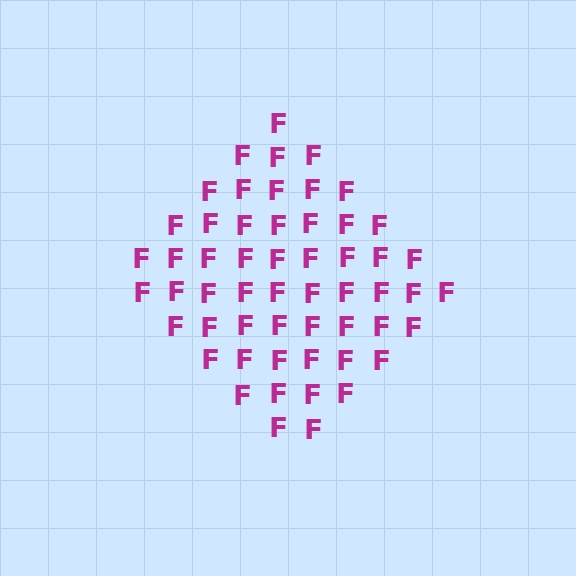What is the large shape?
The large shape is a diamond.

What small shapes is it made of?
It is made of small letter F's.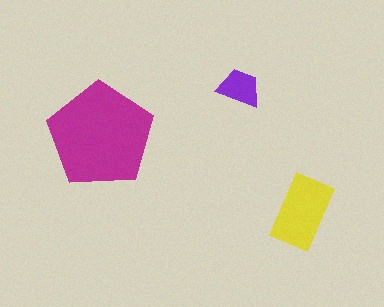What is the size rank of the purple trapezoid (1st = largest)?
3rd.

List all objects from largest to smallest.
The magenta pentagon, the yellow rectangle, the purple trapezoid.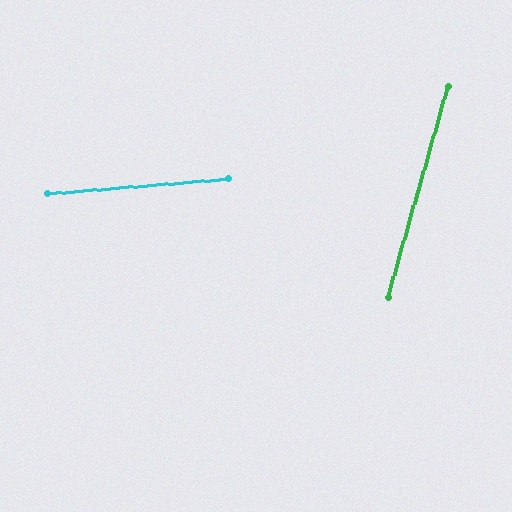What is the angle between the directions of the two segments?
Approximately 69 degrees.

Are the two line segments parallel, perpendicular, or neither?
Neither parallel nor perpendicular — they differ by about 69°.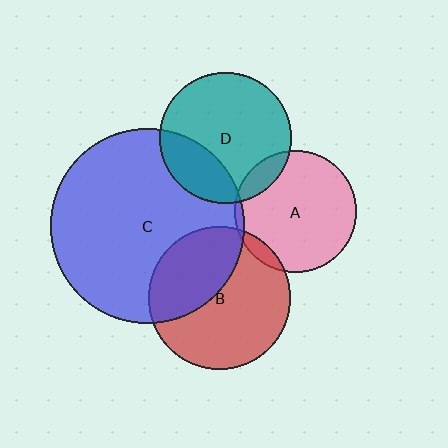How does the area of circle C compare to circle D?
Approximately 2.2 times.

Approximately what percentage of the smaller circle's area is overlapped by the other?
Approximately 25%.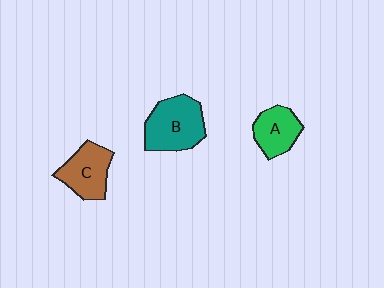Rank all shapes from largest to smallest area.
From largest to smallest: B (teal), C (brown), A (green).